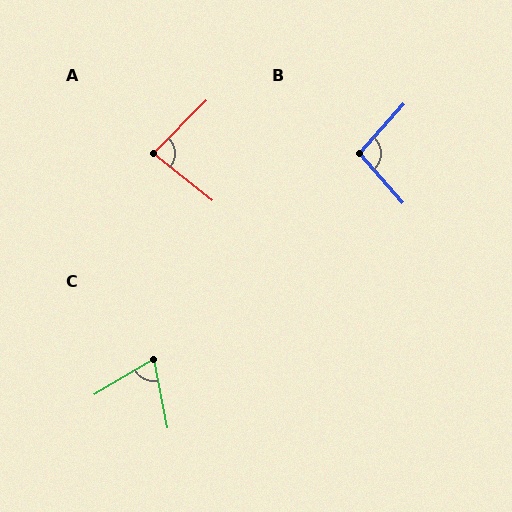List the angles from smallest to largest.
C (70°), A (83°), B (97°).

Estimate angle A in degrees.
Approximately 83 degrees.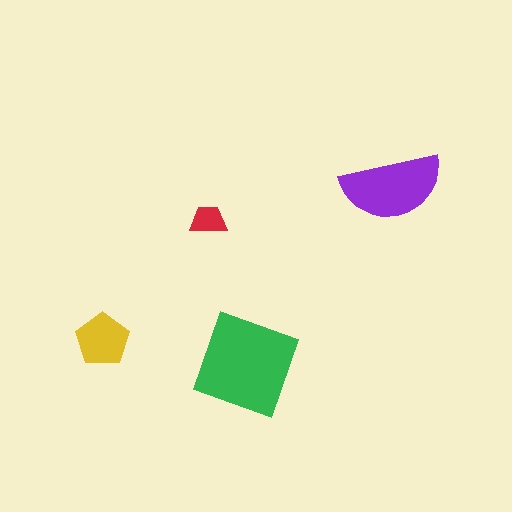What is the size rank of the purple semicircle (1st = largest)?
2nd.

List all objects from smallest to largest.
The red trapezoid, the yellow pentagon, the purple semicircle, the green diamond.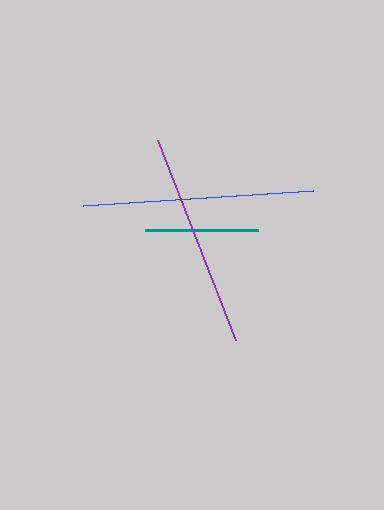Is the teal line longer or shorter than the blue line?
The blue line is longer than the teal line.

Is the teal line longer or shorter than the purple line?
The purple line is longer than the teal line.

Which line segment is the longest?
The blue line is the longest at approximately 230 pixels.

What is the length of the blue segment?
The blue segment is approximately 230 pixels long.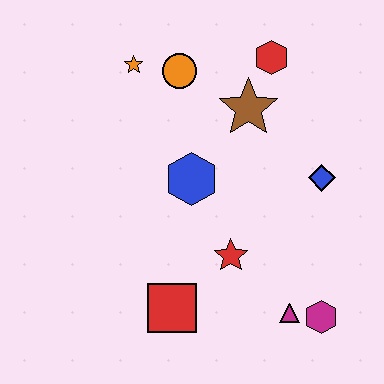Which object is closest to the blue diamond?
The brown star is closest to the blue diamond.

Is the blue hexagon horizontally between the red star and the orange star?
Yes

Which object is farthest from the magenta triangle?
The orange star is farthest from the magenta triangle.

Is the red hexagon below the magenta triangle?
No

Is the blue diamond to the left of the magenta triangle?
No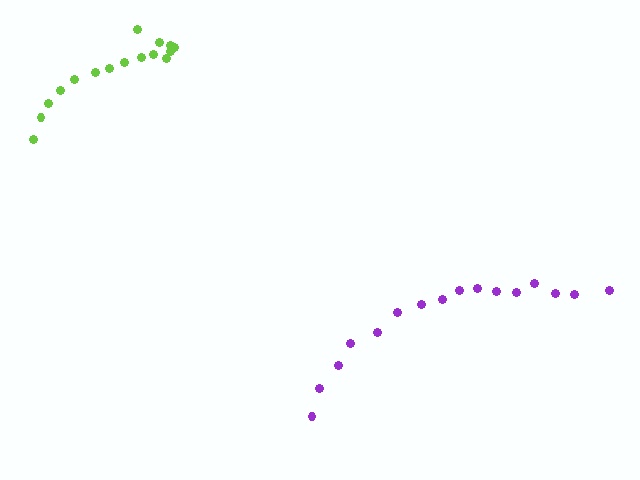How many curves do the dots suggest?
There are 2 distinct paths.